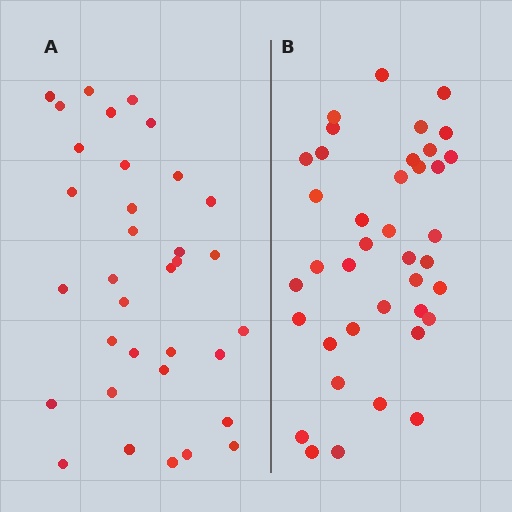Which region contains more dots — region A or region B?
Region B (the right region) has more dots.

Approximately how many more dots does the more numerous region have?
Region B has about 5 more dots than region A.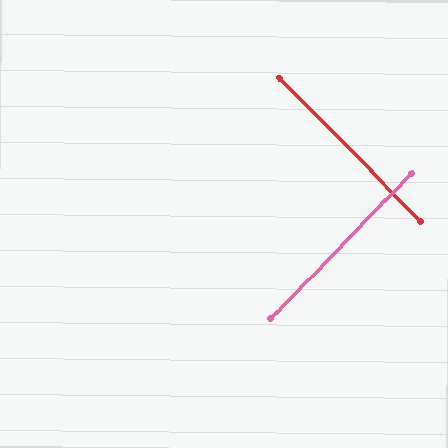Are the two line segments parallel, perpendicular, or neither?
Perpendicular — they meet at approximately 88°.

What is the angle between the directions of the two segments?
Approximately 88 degrees.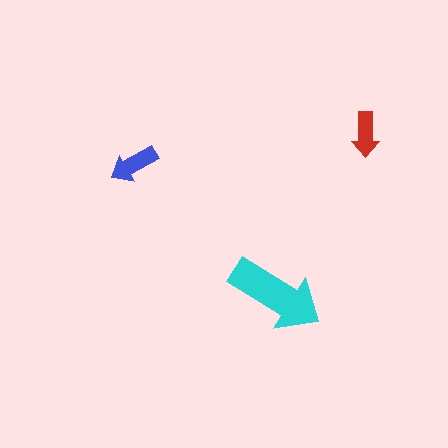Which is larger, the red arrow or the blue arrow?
The blue one.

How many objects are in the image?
There are 3 objects in the image.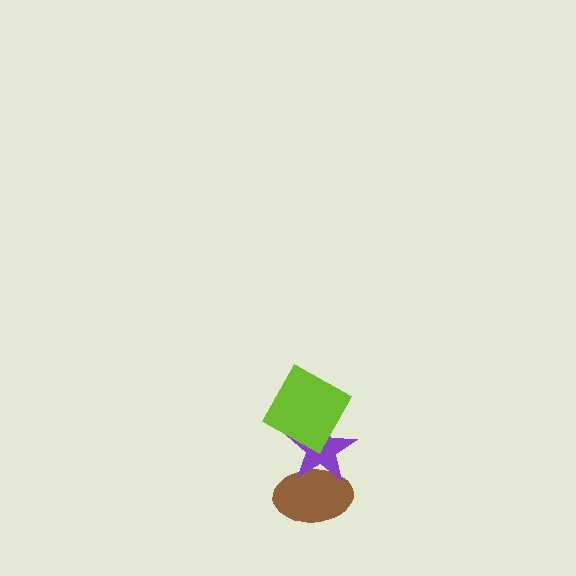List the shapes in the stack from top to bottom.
From top to bottom: the lime square, the purple star, the brown ellipse.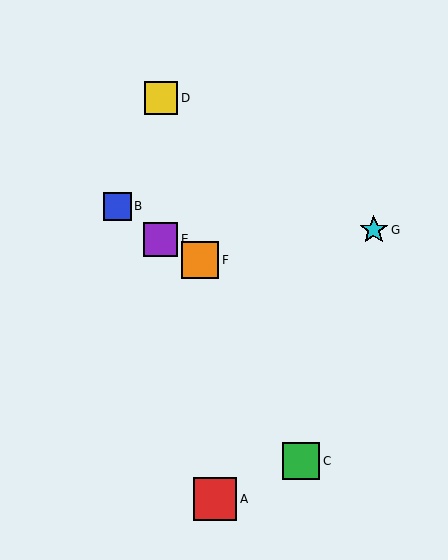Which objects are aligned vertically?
Objects D, E are aligned vertically.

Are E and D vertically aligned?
Yes, both are at x≈161.